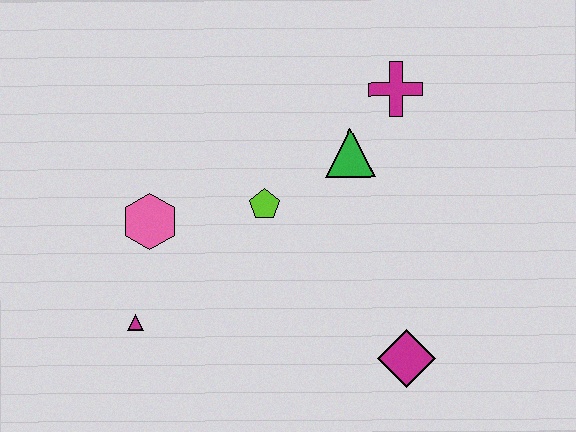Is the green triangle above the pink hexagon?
Yes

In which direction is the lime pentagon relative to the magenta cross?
The lime pentagon is to the left of the magenta cross.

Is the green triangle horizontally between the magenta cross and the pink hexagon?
Yes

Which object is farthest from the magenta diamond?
The pink hexagon is farthest from the magenta diamond.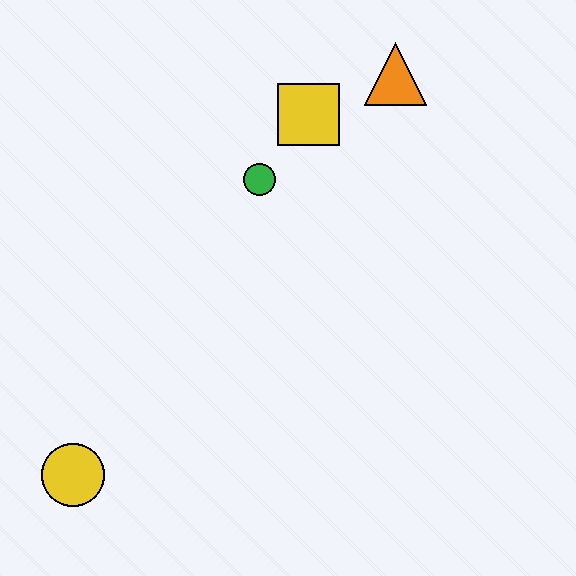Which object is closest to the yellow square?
The green circle is closest to the yellow square.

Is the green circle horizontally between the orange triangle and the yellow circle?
Yes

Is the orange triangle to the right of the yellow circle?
Yes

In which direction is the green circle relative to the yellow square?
The green circle is below the yellow square.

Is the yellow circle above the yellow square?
No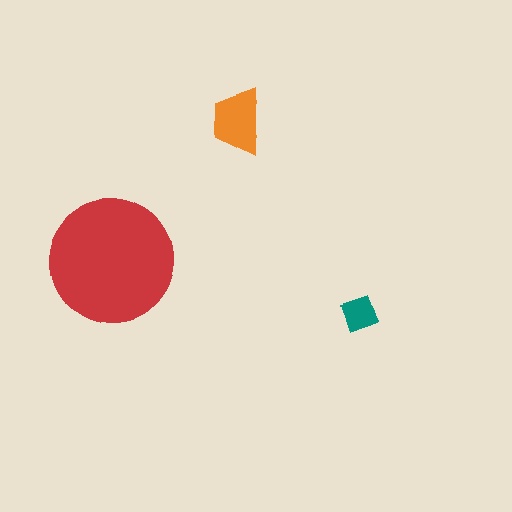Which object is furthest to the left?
The red circle is leftmost.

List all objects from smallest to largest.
The teal square, the orange trapezoid, the red circle.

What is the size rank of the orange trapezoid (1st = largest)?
2nd.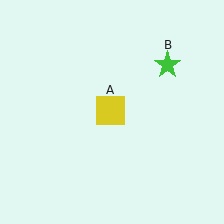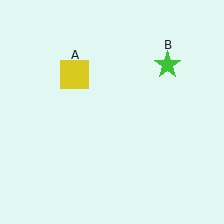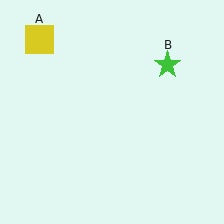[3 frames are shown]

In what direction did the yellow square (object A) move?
The yellow square (object A) moved up and to the left.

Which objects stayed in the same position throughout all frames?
Green star (object B) remained stationary.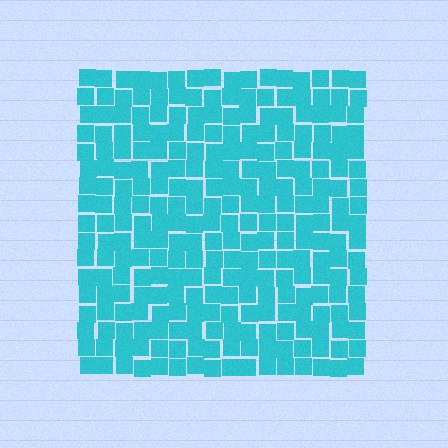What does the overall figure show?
The overall figure shows a square.